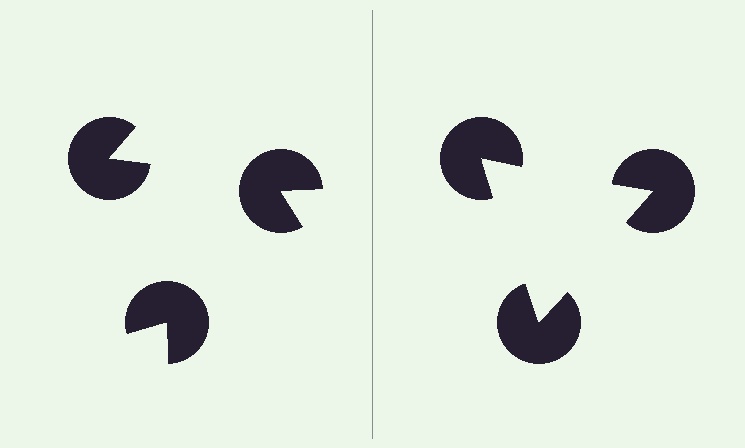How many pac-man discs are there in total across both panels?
6 — 3 on each side.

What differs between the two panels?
The pac-man discs are positioned identically on both sides; only the wedge orientations differ. On the right they align to a triangle; on the left they are misaligned.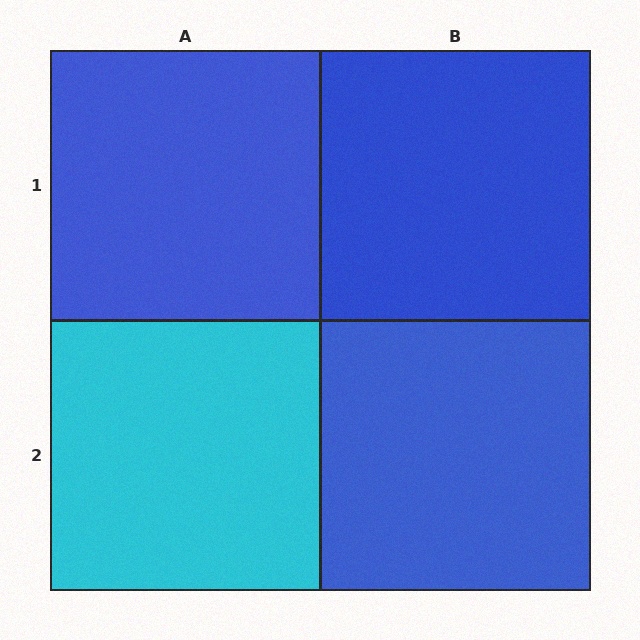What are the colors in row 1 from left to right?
Blue, blue.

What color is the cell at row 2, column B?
Blue.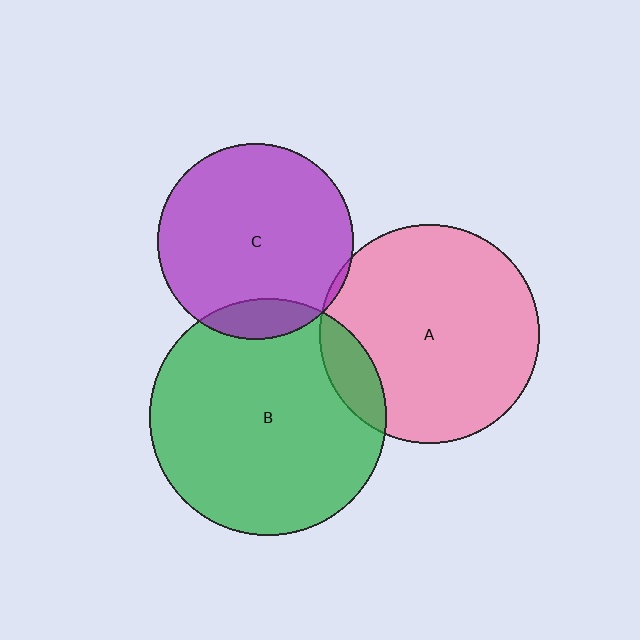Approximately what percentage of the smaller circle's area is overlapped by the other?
Approximately 10%.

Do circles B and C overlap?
Yes.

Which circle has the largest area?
Circle B (green).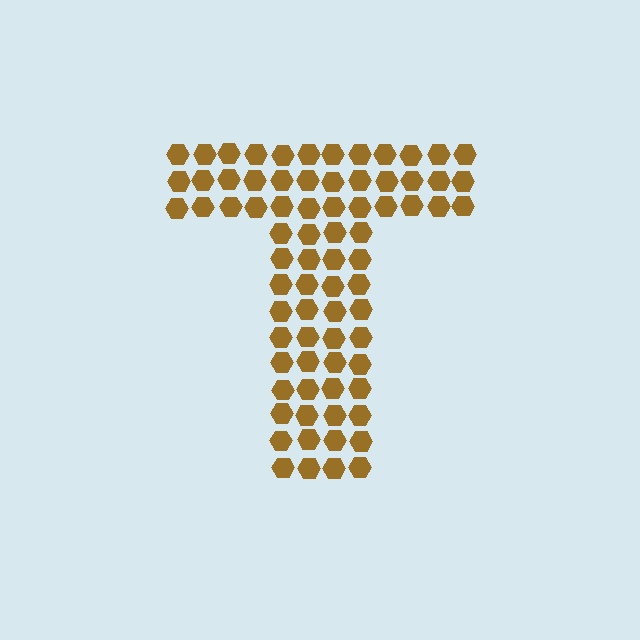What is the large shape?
The large shape is the letter T.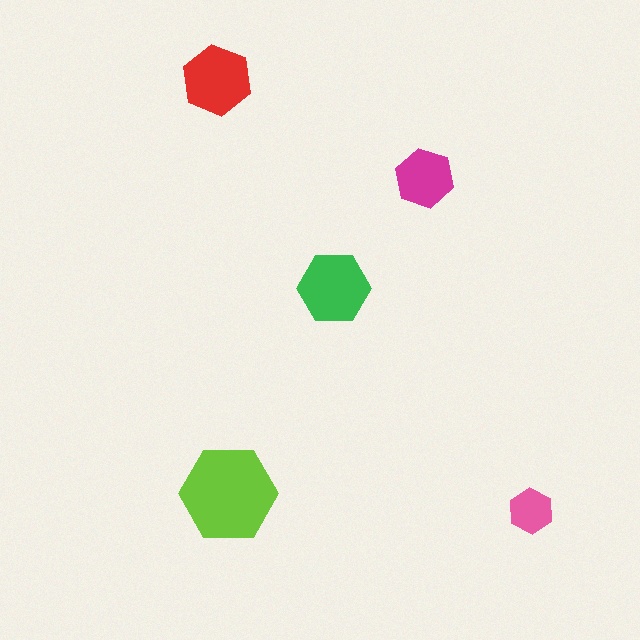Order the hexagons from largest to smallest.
the lime one, the green one, the red one, the magenta one, the pink one.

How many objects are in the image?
There are 5 objects in the image.